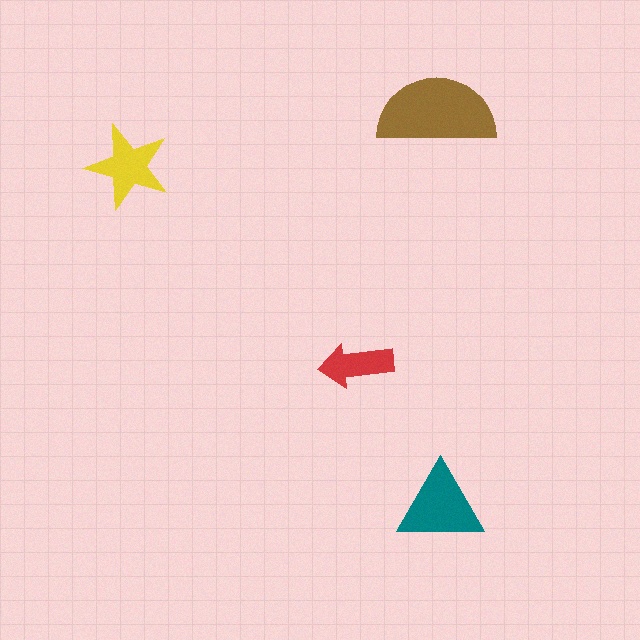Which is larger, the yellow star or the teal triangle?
The teal triangle.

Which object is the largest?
The brown semicircle.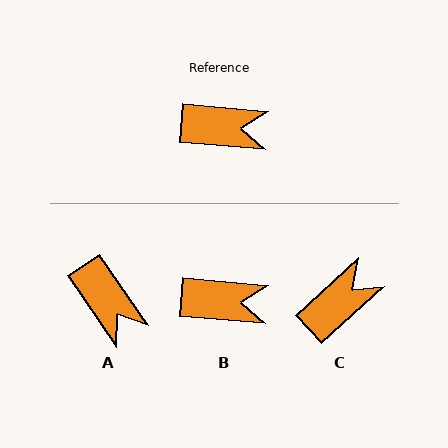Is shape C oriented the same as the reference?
No, it is off by about 47 degrees.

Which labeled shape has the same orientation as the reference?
B.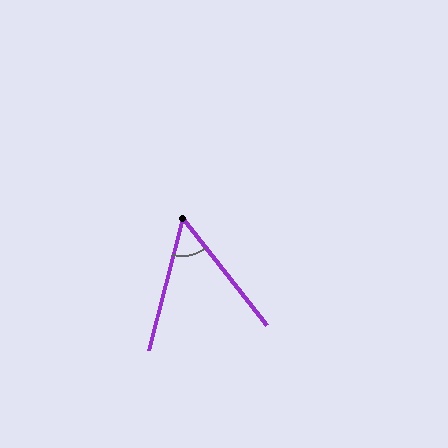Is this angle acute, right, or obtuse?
It is acute.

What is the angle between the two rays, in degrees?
Approximately 52 degrees.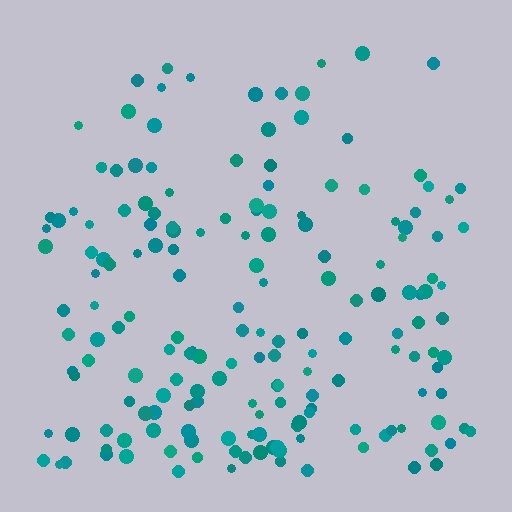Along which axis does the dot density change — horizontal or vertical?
Vertical.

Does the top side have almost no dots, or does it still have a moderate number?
Still a moderate number, just noticeably fewer than the bottom.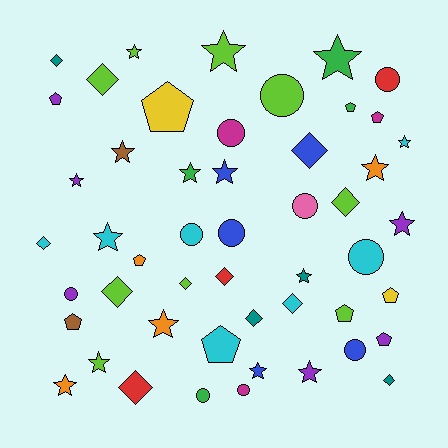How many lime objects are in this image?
There are 9 lime objects.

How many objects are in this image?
There are 50 objects.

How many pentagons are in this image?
There are 10 pentagons.